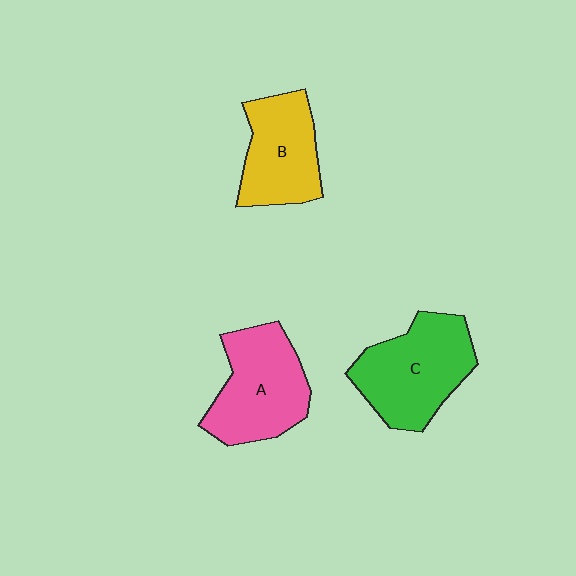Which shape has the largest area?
Shape C (green).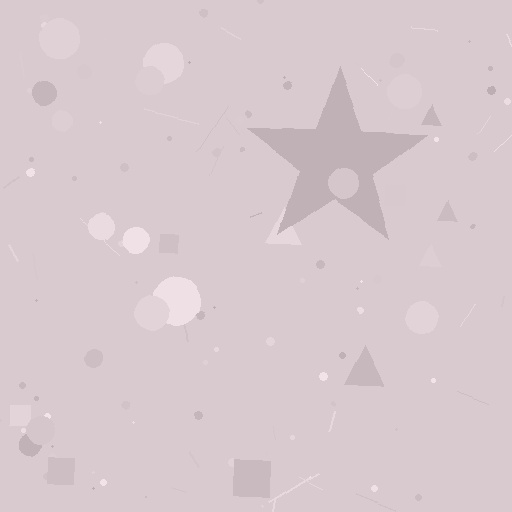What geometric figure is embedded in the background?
A star is embedded in the background.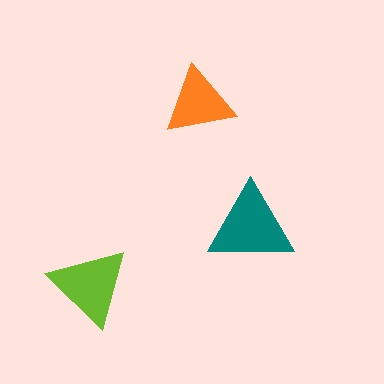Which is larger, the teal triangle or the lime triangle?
The teal one.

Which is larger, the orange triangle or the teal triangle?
The teal one.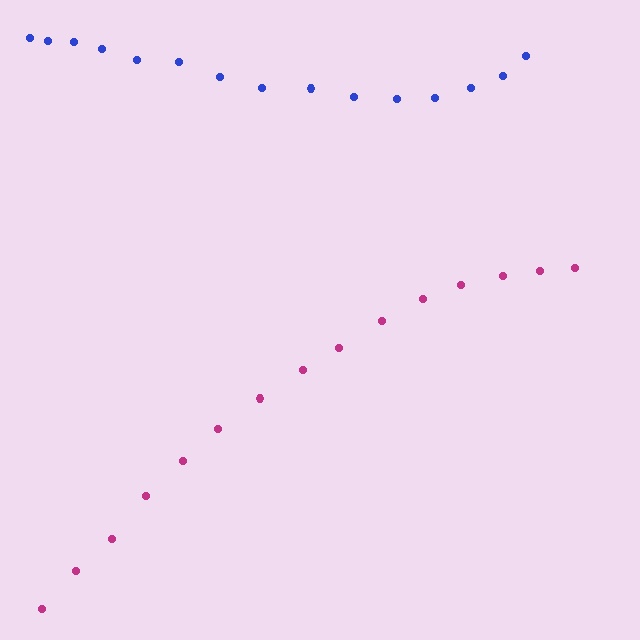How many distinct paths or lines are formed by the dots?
There are 2 distinct paths.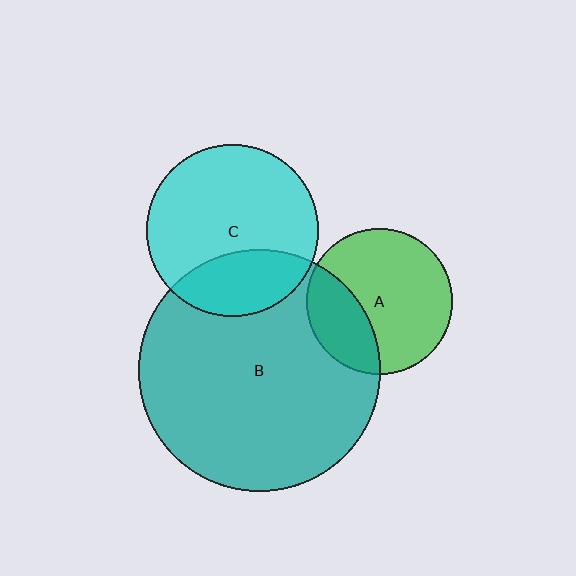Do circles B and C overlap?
Yes.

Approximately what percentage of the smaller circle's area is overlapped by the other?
Approximately 30%.